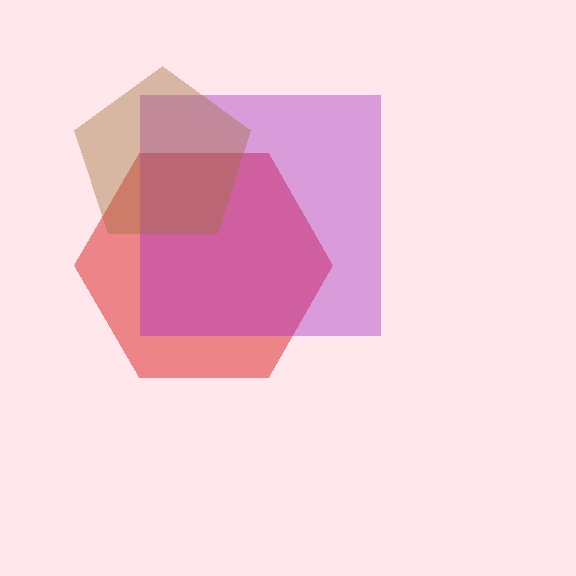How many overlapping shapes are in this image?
There are 3 overlapping shapes in the image.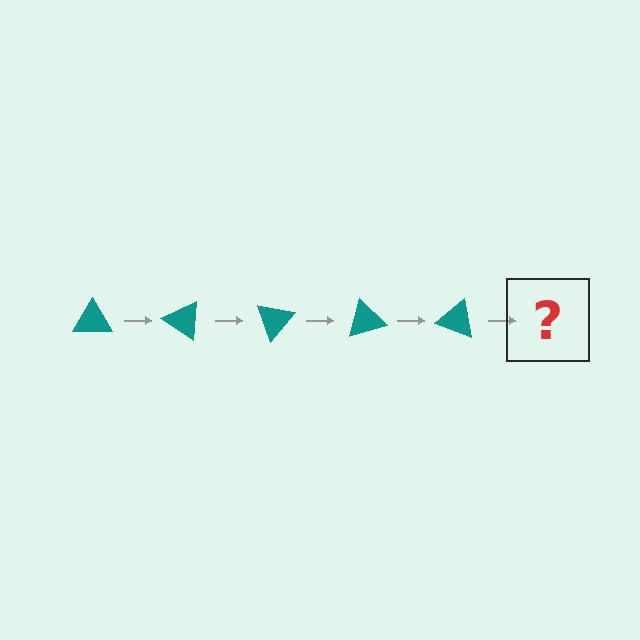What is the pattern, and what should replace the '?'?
The pattern is that the triangle rotates 35 degrees each step. The '?' should be a teal triangle rotated 175 degrees.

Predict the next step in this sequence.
The next step is a teal triangle rotated 175 degrees.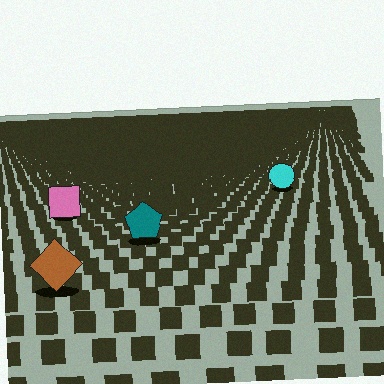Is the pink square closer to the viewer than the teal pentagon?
No. The teal pentagon is closer — you can tell from the texture gradient: the ground texture is coarser near it.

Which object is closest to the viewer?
The brown diamond is closest. The texture marks near it are larger and more spread out.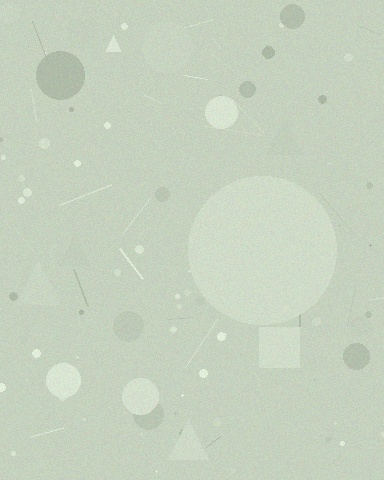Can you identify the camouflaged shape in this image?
The camouflaged shape is a circle.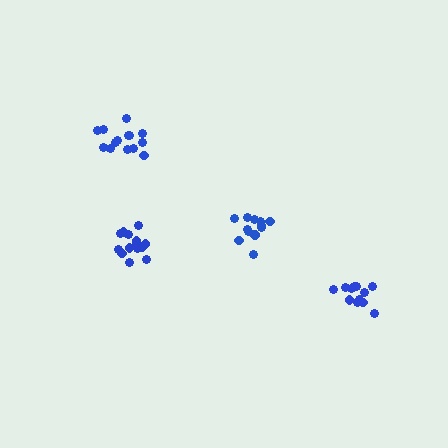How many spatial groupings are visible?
There are 4 spatial groupings.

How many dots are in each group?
Group 1: 14 dots, Group 2: 14 dots, Group 3: 12 dots, Group 4: 12 dots (52 total).